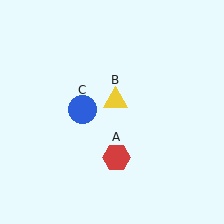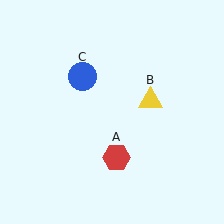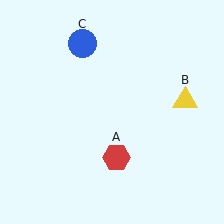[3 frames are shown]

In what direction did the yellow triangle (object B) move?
The yellow triangle (object B) moved right.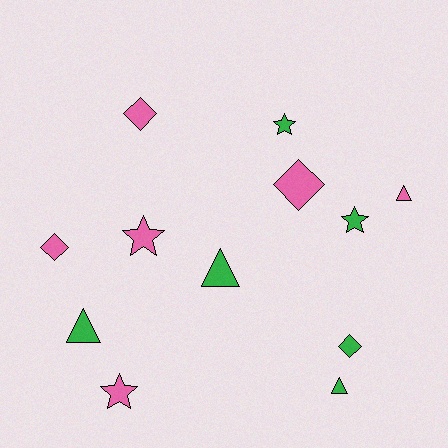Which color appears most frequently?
Green, with 6 objects.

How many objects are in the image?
There are 12 objects.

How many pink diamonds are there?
There are 3 pink diamonds.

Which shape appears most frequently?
Triangle, with 4 objects.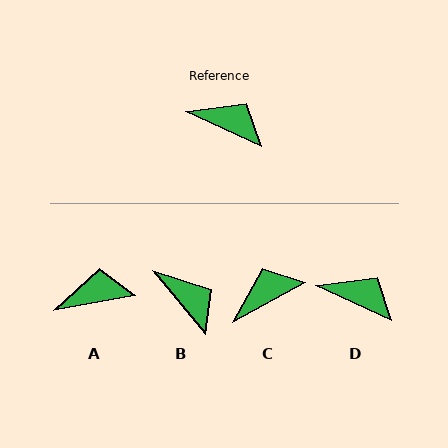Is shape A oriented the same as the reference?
No, it is off by about 34 degrees.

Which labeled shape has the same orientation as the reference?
D.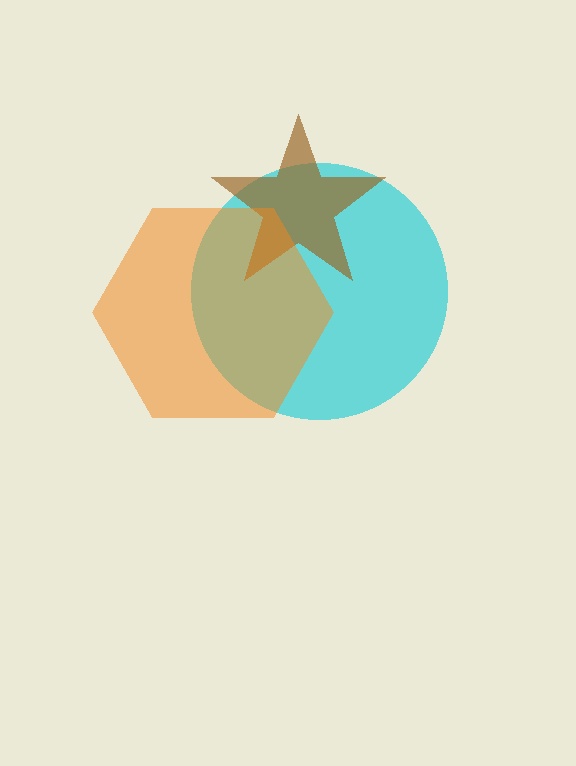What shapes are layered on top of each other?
The layered shapes are: a cyan circle, a brown star, an orange hexagon.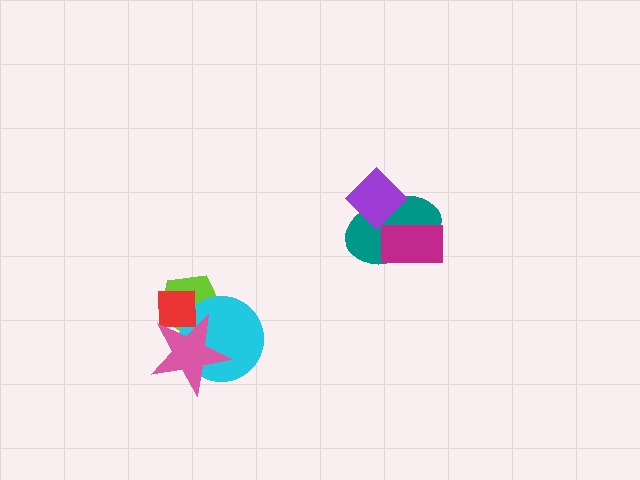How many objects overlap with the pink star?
3 objects overlap with the pink star.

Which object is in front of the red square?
The pink star is in front of the red square.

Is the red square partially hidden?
Yes, it is partially covered by another shape.